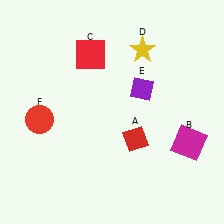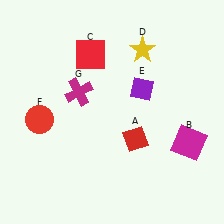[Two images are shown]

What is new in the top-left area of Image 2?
A magenta cross (G) was added in the top-left area of Image 2.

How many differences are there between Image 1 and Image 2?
There is 1 difference between the two images.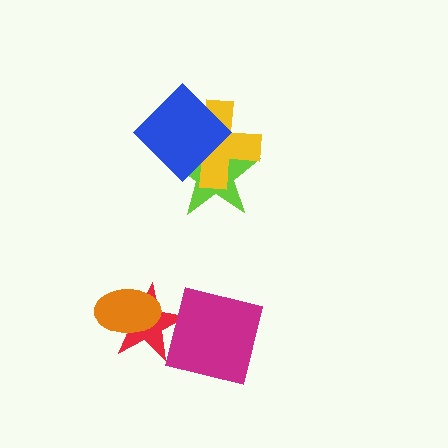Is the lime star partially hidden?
Yes, it is partially covered by another shape.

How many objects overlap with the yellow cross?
2 objects overlap with the yellow cross.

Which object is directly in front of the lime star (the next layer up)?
The yellow cross is directly in front of the lime star.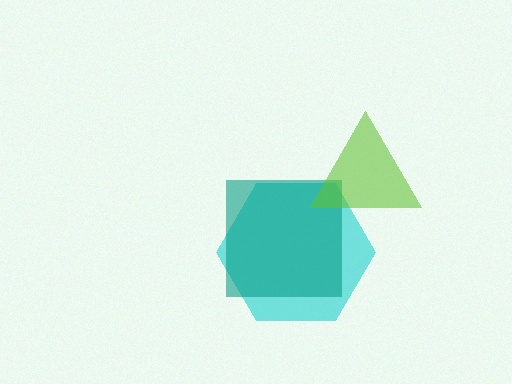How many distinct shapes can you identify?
There are 3 distinct shapes: a cyan hexagon, a teal square, a lime triangle.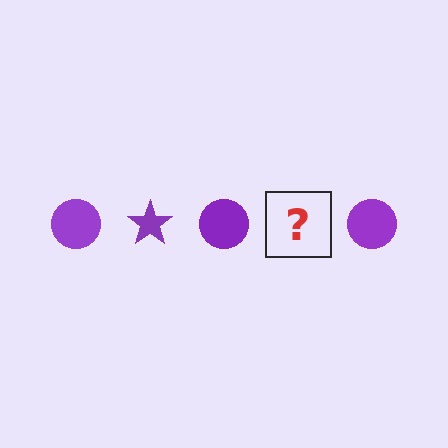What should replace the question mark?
The question mark should be replaced with a purple star.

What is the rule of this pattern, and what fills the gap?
The rule is that the pattern cycles through circle, star shapes in purple. The gap should be filled with a purple star.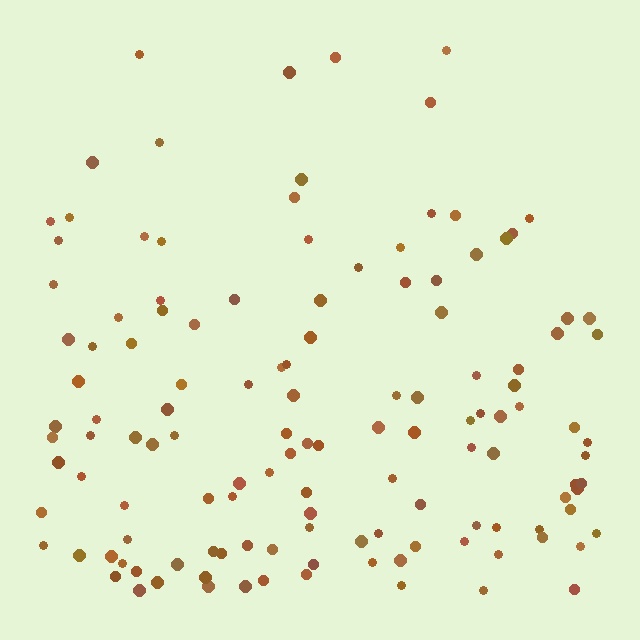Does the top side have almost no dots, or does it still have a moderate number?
Still a moderate number, just noticeably fewer than the bottom.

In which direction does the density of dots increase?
From top to bottom, with the bottom side densest.